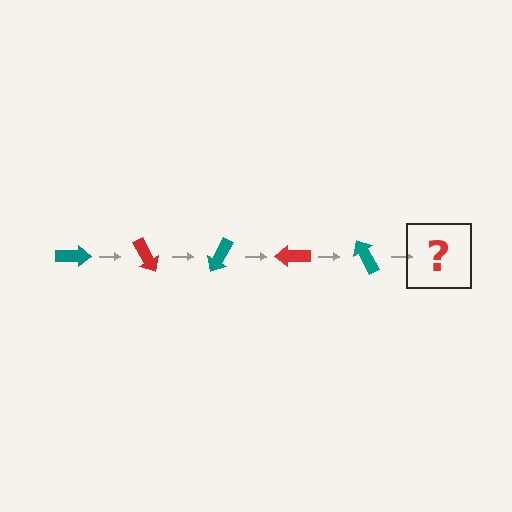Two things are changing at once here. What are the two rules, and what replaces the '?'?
The two rules are that it rotates 60 degrees each step and the color cycles through teal and red. The '?' should be a red arrow, rotated 300 degrees from the start.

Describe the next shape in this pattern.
It should be a red arrow, rotated 300 degrees from the start.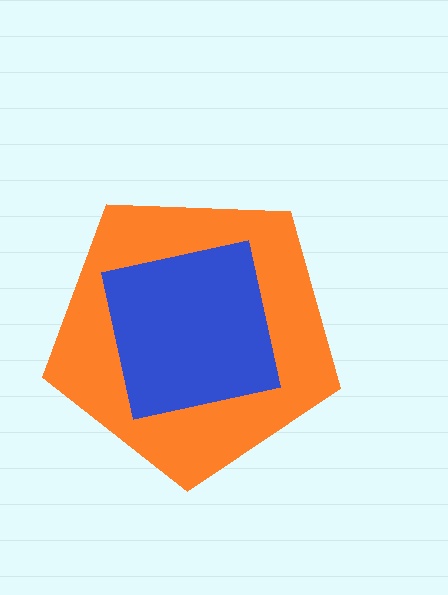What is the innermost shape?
The blue square.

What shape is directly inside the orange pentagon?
The blue square.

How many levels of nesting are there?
2.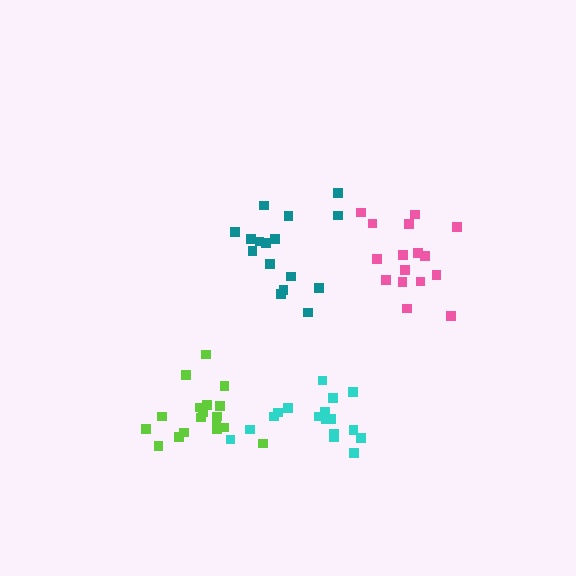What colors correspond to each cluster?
The clusters are colored: cyan, pink, teal, lime.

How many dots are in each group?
Group 1: 17 dots, Group 2: 16 dots, Group 3: 16 dots, Group 4: 18 dots (67 total).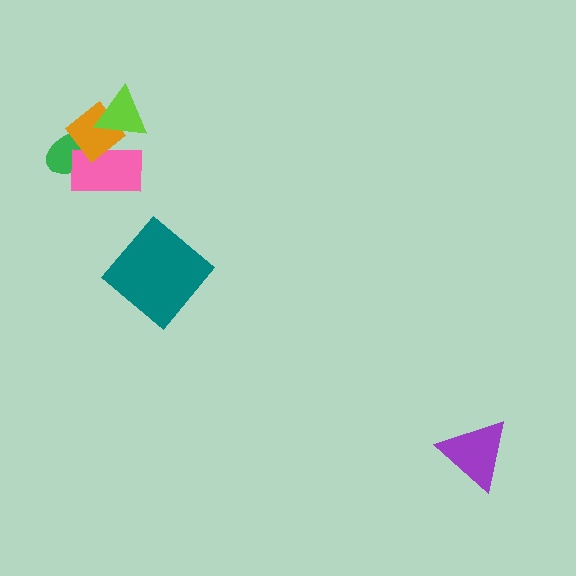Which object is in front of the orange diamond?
The lime triangle is in front of the orange diamond.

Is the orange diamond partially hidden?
Yes, it is partially covered by another shape.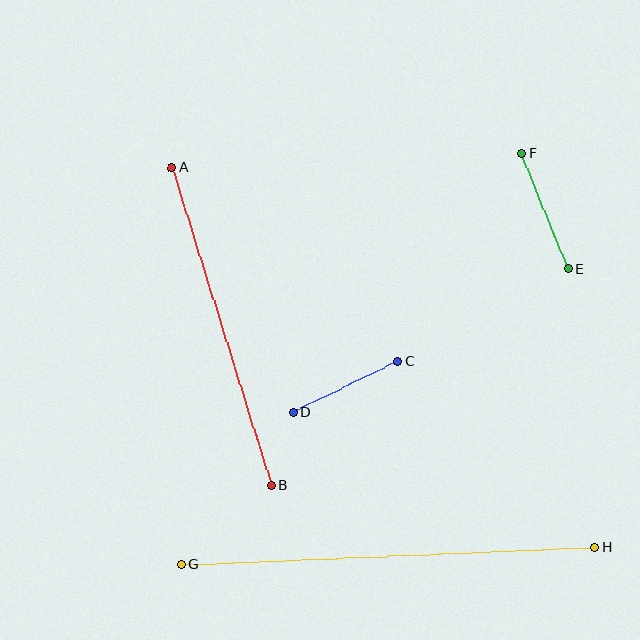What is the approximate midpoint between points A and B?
The midpoint is at approximately (222, 326) pixels.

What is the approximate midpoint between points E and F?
The midpoint is at approximately (545, 211) pixels.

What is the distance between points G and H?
The distance is approximately 415 pixels.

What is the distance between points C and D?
The distance is approximately 116 pixels.